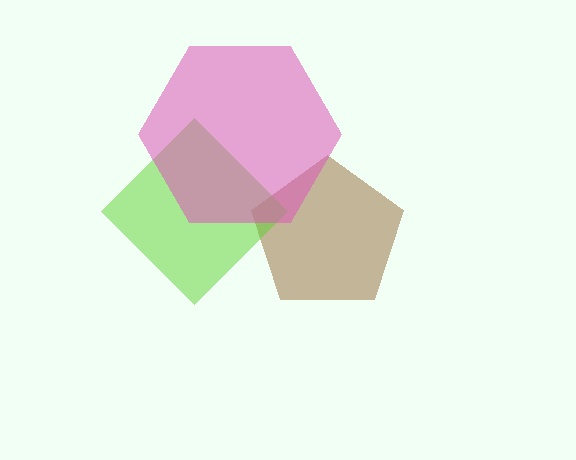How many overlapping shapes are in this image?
There are 3 overlapping shapes in the image.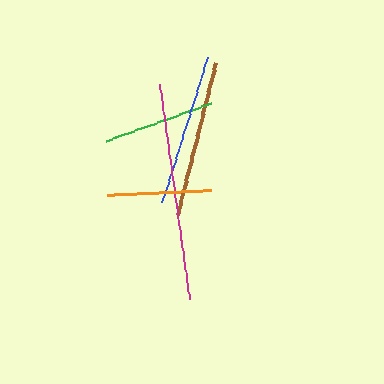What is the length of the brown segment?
The brown segment is approximately 157 pixels long.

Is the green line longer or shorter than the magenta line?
The magenta line is longer than the green line.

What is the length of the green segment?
The green segment is approximately 112 pixels long.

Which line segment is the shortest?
The orange line is the shortest at approximately 104 pixels.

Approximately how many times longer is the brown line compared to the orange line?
The brown line is approximately 1.5 times the length of the orange line.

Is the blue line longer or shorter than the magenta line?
The magenta line is longer than the blue line.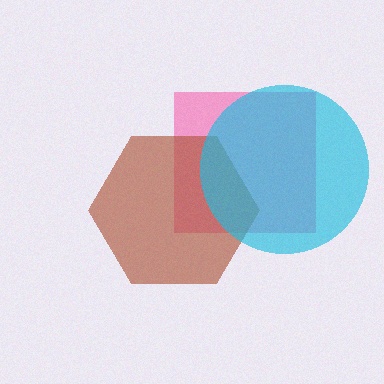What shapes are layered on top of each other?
The layered shapes are: a pink square, a brown hexagon, a cyan circle.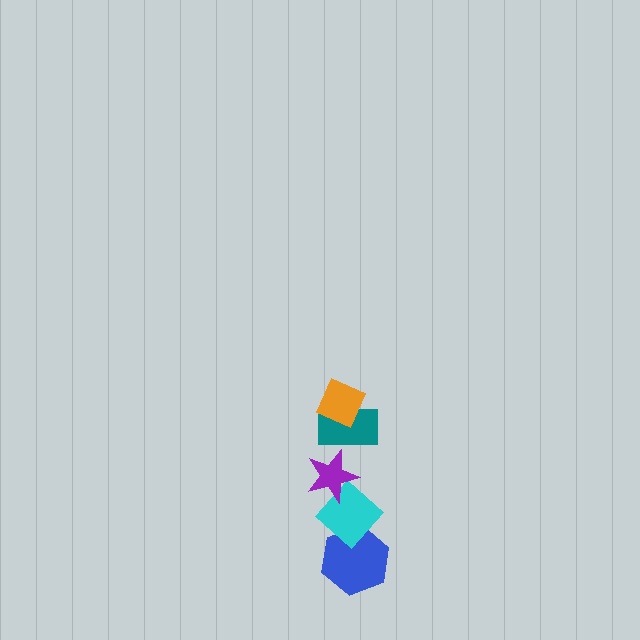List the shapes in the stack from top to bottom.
From top to bottom: the orange diamond, the teal rectangle, the purple star, the cyan diamond, the blue hexagon.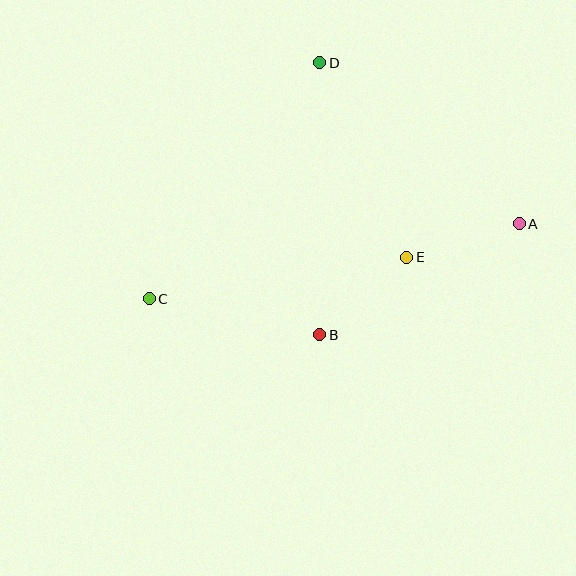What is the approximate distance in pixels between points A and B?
The distance between A and B is approximately 229 pixels.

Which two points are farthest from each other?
Points A and C are farthest from each other.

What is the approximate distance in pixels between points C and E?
The distance between C and E is approximately 261 pixels.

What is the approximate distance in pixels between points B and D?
The distance between B and D is approximately 272 pixels.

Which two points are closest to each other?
Points B and E are closest to each other.